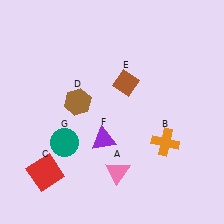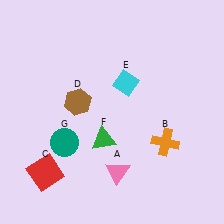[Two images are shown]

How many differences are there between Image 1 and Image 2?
There are 2 differences between the two images.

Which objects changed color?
E changed from brown to cyan. F changed from purple to green.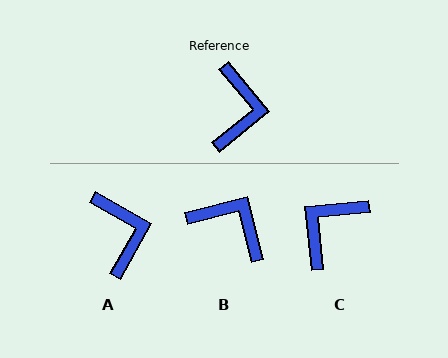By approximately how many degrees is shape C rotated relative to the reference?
Approximately 146 degrees counter-clockwise.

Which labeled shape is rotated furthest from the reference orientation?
C, about 146 degrees away.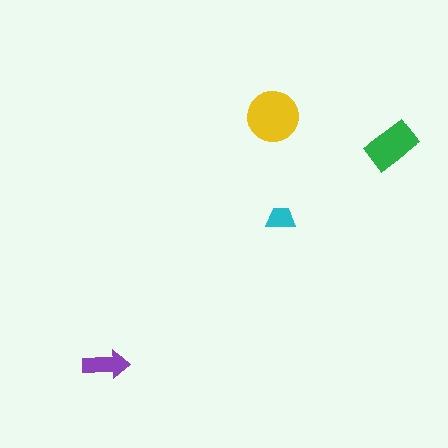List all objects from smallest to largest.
The cyan trapezoid, the purple arrow, the green rectangle, the yellow circle.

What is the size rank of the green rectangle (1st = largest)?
2nd.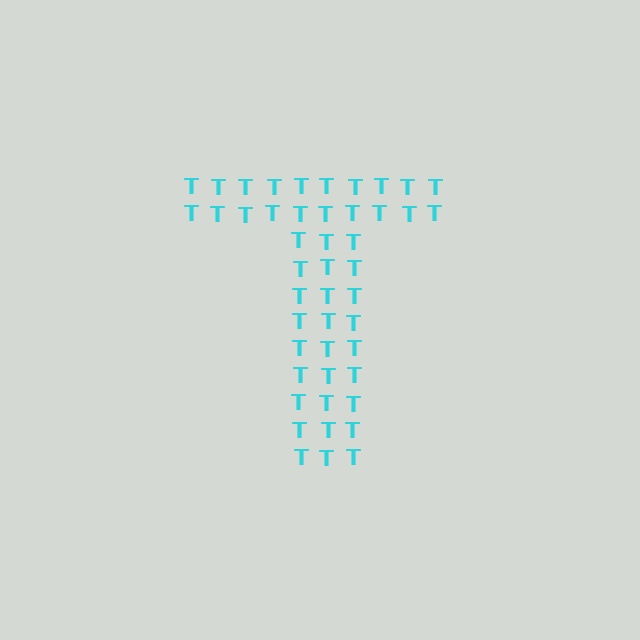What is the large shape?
The large shape is the letter T.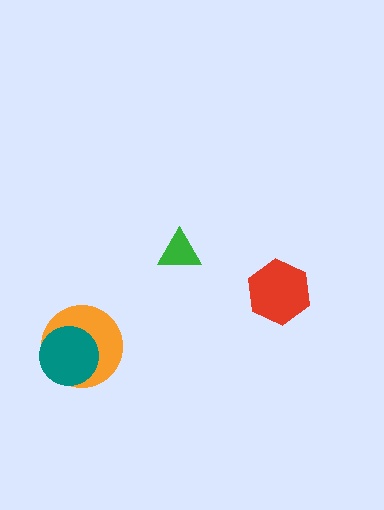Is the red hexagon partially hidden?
No, no other shape covers it.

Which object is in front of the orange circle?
The teal circle is in front of the orange circle.